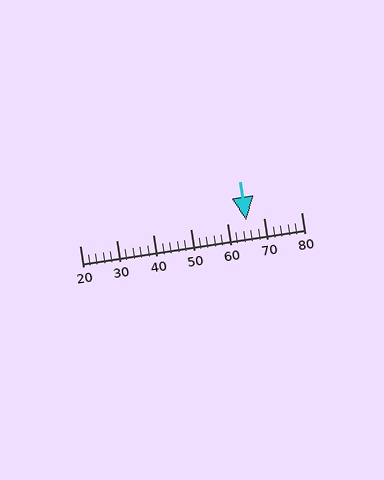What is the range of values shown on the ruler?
The ruler shows values from 20 to 80.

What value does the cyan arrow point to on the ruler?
The cyan arrow points to approximately 65.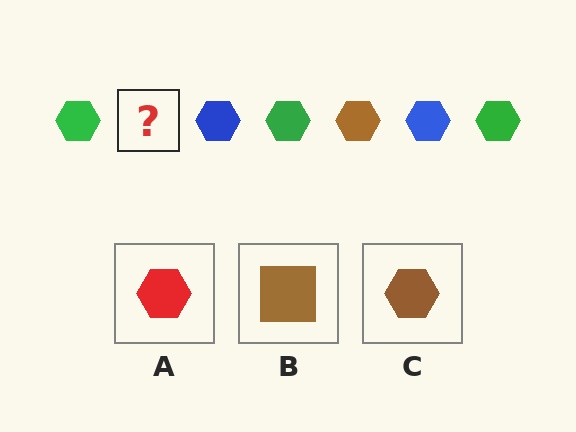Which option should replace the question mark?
Option C.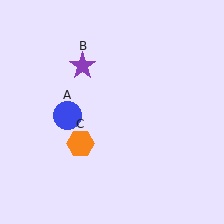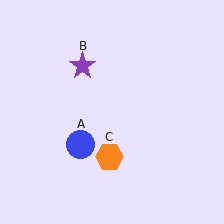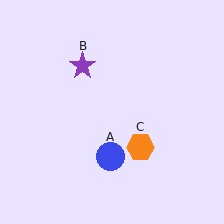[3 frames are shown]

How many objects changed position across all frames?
2 objects changed position: blue circle (object A), orange hexagon (object C).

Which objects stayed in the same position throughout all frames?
Purple star (object B) remained stationary.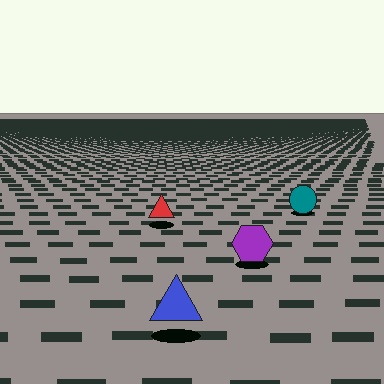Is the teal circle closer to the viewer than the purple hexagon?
No. The purple hexagon is closer — you can tell from the texture gradient: the ground texture is coarser near it.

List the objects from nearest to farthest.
From nearest to farthest: the blue triangle, the purple hexagon, the red triangle, the teal circle.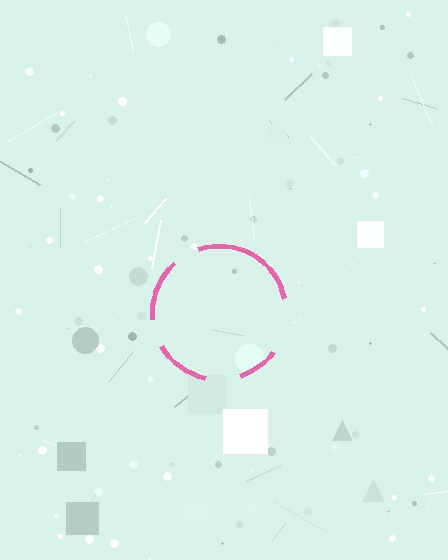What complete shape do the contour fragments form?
The contour fragments form a circle.